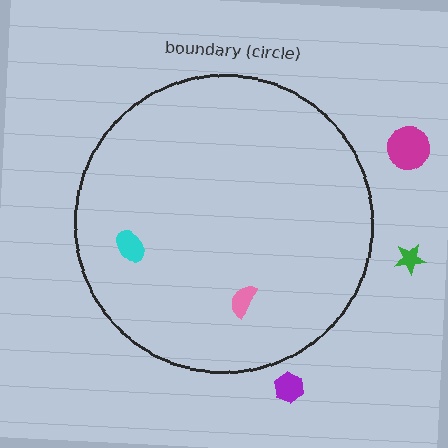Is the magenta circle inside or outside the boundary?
Outside.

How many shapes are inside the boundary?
2 inside, 3 outside.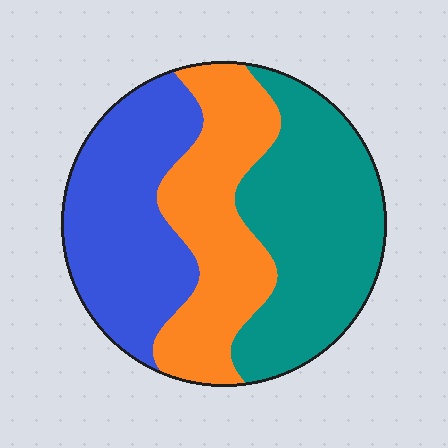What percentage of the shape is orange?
Orange covers 30% of the shape.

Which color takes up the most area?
Teal, at roughly 40%.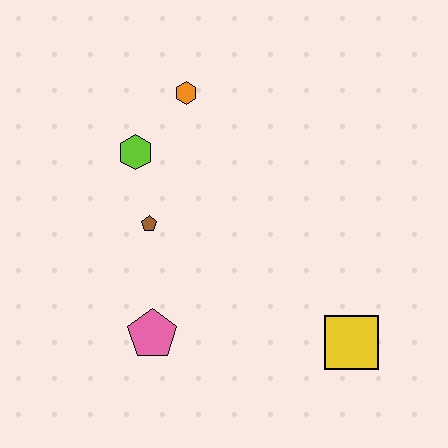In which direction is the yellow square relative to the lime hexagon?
The yellow square is to the right of the lime hexagon.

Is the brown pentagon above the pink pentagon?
Yes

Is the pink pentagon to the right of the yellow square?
No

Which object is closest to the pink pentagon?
The brown pentagon is closest to the pink pentagon.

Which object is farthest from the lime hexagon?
The yellow square is farthest from the lime hexagon.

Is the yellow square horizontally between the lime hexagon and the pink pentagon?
No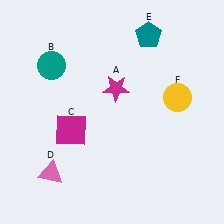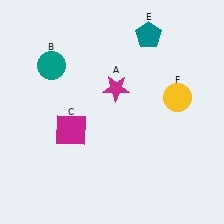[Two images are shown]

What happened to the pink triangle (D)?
The pink triangle (D) was removed in Image 2. It was in the bottom-left area of Image 1.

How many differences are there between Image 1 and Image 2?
There is 1 difference between the two images.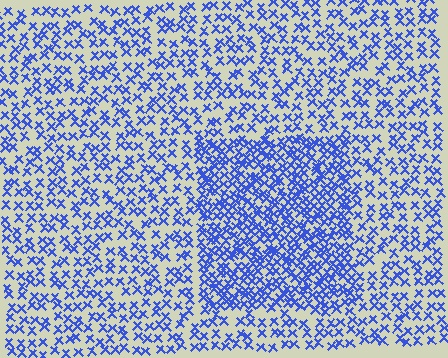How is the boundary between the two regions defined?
The boundary is defined by a change in element density (approximately 1.9x ratio). All elements are the same color, size, and shape.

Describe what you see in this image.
The image contains small blue elements arranged at two different densities. A rectangle-shaped region is visible where the elements are more densely packed than the surrounding area.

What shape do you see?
I see a rectangle.